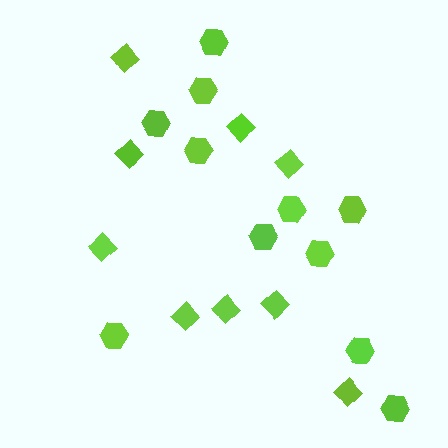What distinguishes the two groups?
There are 2 groups: one group of hexagons (11) and one group of diamonds (9).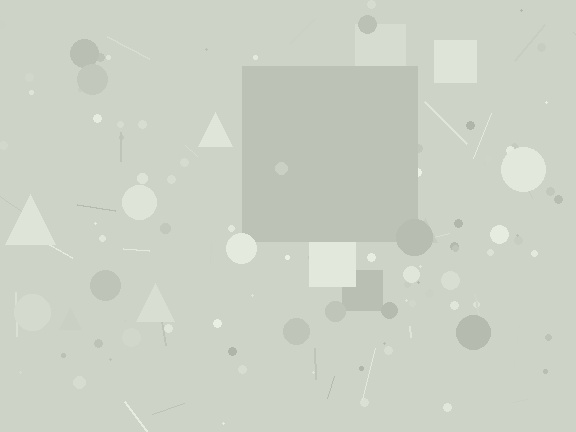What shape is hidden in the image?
A square is hidden in the image.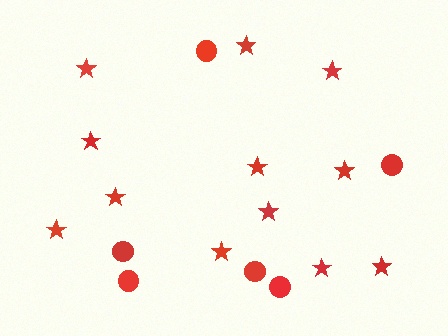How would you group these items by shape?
There are 2 groups: one group of stars (12) and one group of circles (6).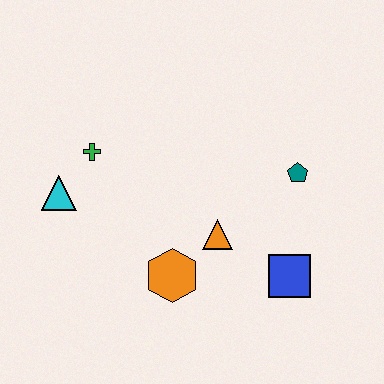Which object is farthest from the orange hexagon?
The teal pentagon is farthest from the orange hexagon.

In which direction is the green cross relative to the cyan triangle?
The green cross is above the cyan triangle.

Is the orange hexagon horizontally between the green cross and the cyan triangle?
No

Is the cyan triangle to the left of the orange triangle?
Yes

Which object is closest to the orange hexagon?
The orange triangle is closest to the orange hexagon.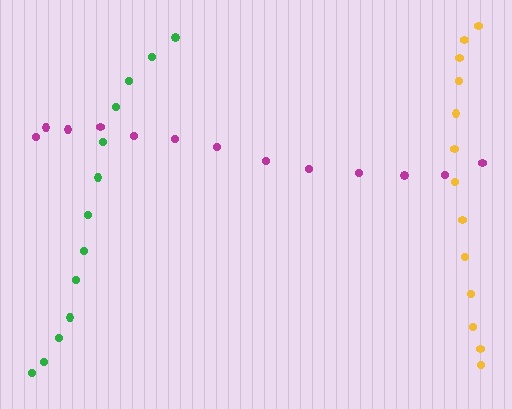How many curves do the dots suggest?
There are 3 distinct paths.